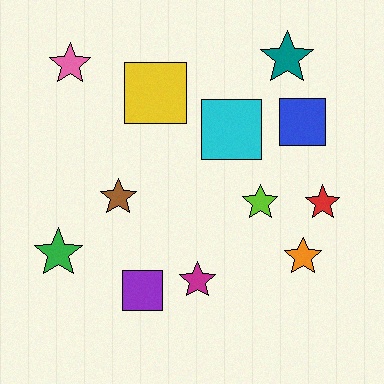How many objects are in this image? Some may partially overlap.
There are 12 objects.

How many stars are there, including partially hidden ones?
There are 8 stars.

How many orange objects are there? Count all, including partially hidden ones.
There is 1 orange object.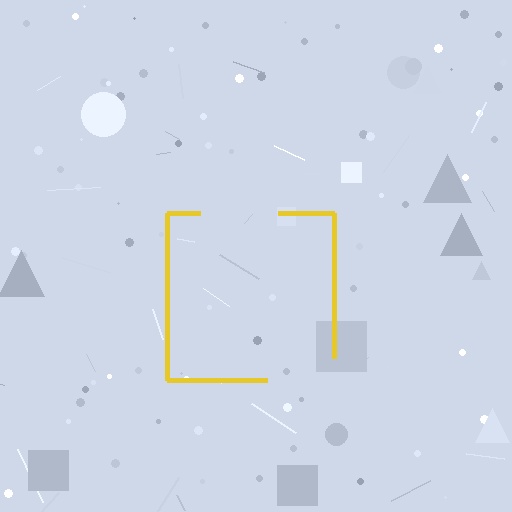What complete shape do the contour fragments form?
The contour fragments form a square.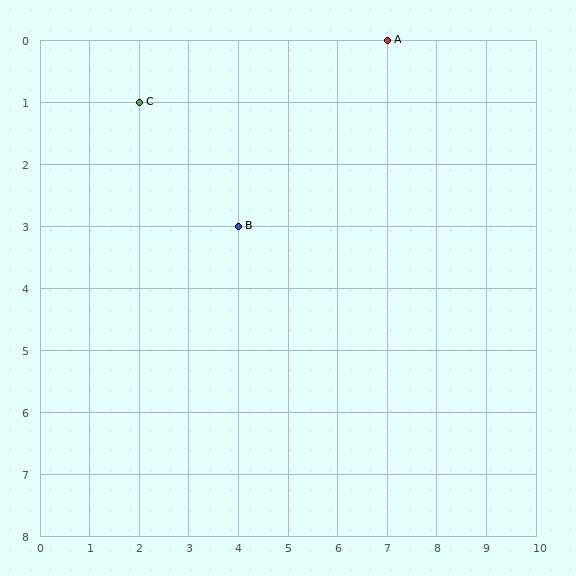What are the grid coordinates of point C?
Point C is at grid coordinates (2, 1).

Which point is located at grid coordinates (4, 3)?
Point B is at (4, 3).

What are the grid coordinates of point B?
Point B is at grid coordinates (4, 3).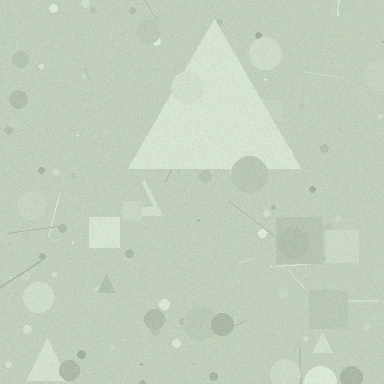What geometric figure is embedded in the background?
A triangle is embedded in the background.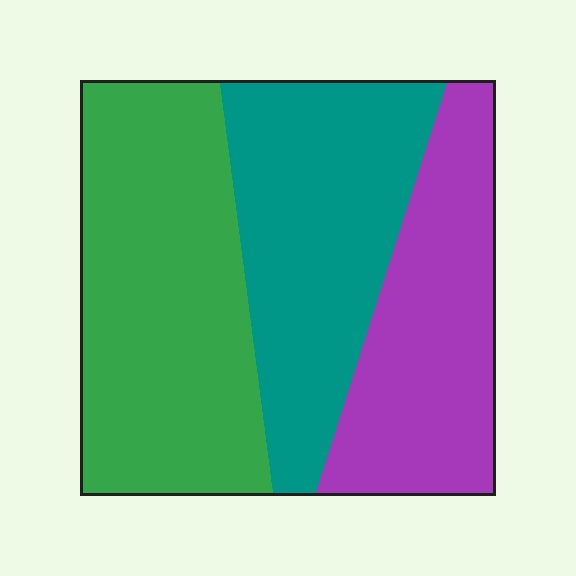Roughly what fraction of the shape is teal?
Teal takes up about one third (1/3) of the shape.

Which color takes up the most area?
Green, at roughly 40%.